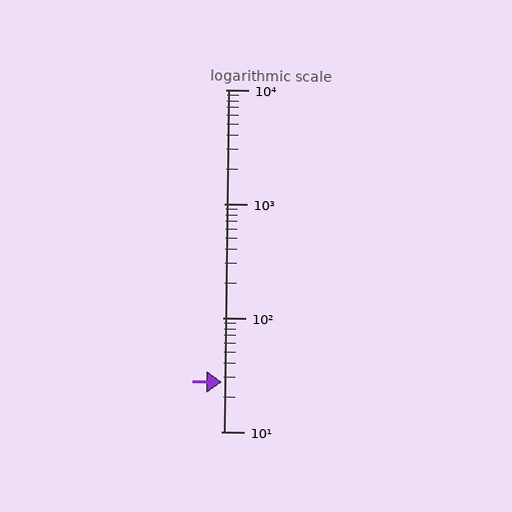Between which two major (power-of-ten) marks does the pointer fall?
The pointer is between 10 and 100.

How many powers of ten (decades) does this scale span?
The scale spans 3 decades, from 10 to 10000.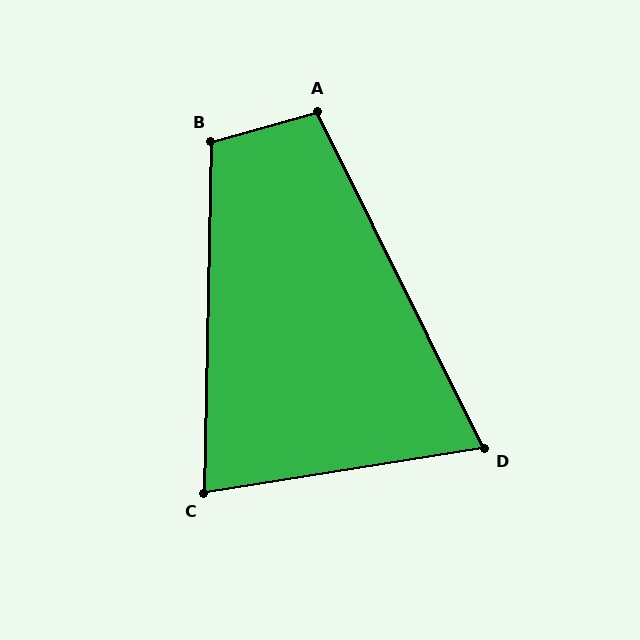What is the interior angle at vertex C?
Approximately 80 degrees (acute).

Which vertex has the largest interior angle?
B, at approximately 107 degrees.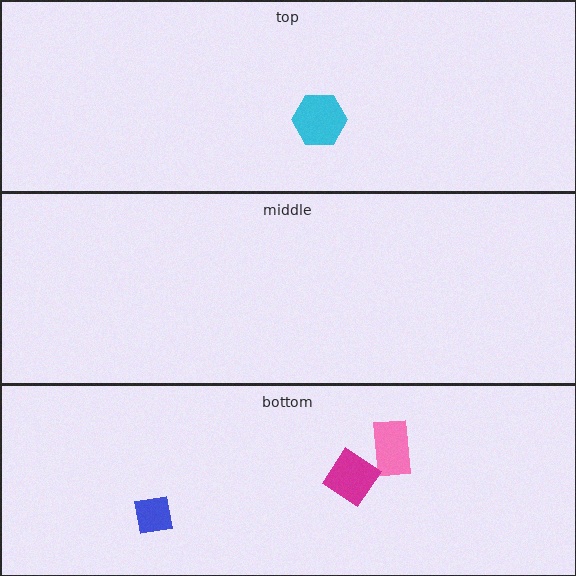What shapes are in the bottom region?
The pink rectangle, the magenta diamond, the blue square.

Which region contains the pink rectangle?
The bottom region.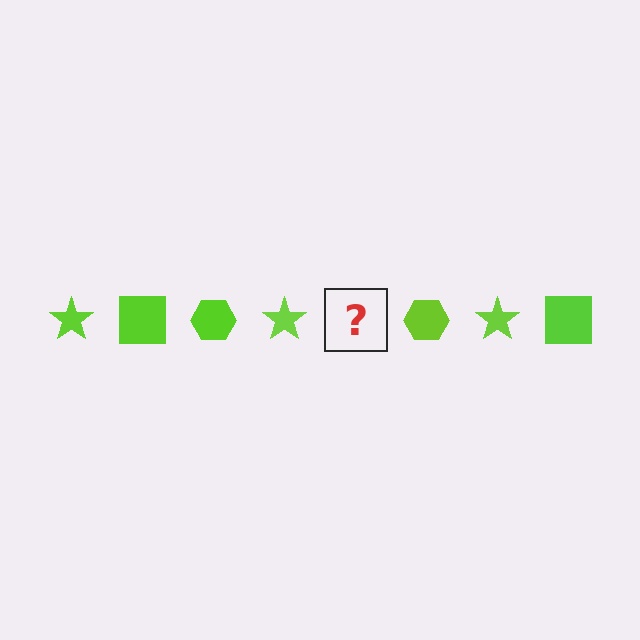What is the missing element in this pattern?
The missing element is a lime square.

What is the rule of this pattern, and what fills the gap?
The rule is that the pattern cycles through star, square, hexagon shapes in lime. The gap should be filled with a lime square.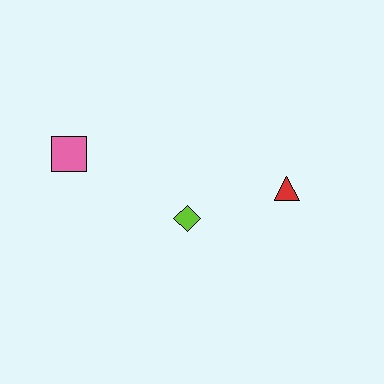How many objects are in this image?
There are 3 objects.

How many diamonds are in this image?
There is 1 diamond.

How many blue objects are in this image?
There are no blue objects.